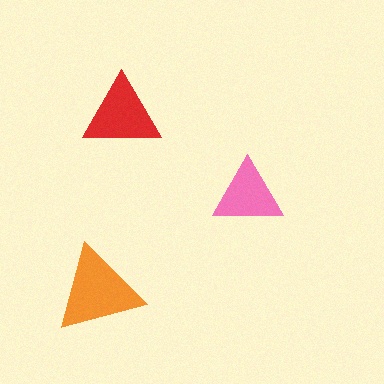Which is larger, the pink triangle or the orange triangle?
The orange one.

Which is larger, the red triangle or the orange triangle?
The orange one.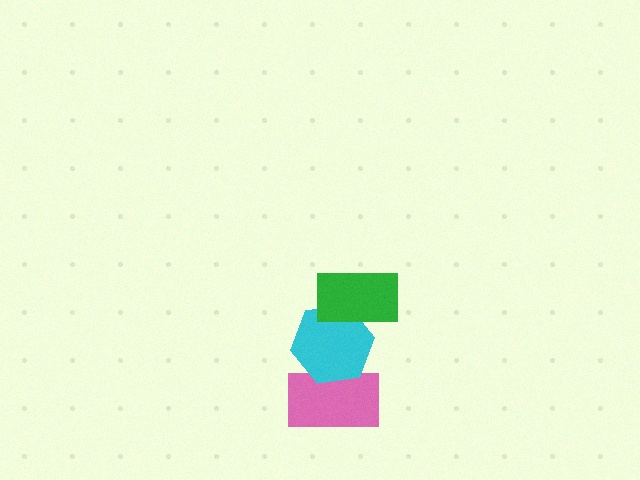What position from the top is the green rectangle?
The green rectangle is 1st from the top.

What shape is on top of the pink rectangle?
The cyan hexagon is on top of the pink rectangle.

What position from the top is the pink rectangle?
The pink rectangle is 3rd from the top.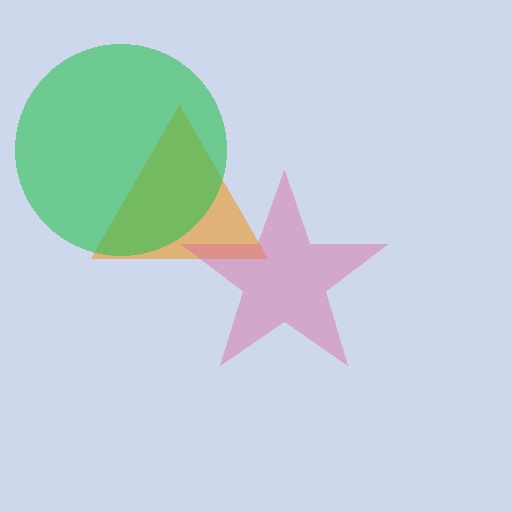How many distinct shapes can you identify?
There are 3 distinct shapes: an orange triangle, a pink star, a green circle.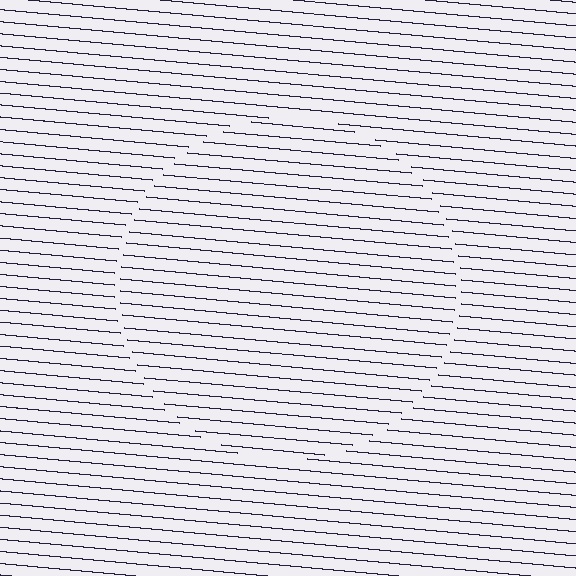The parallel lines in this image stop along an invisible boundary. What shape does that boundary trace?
An illusory circle. The interior of the shape contains the same grating, shifted by half a period — the contour is defined by the phase discontinuity where line-ends from the inner and outer gratings abut.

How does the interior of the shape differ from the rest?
The interior of the shape contains the same grating, shifted by half a period — the contour is defined by the phase discontinuity where line-ends from the inner and outer gratings abut.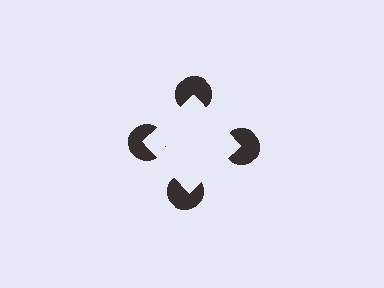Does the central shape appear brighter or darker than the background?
It typically appears slightly brighter than the background, even though no actual brightness change is drawn.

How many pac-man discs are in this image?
There are 4 — one at each vertex of the illusory square.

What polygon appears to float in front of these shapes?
An illusory square — its edges are inferred from the aligned wedge cuts in the pac-man discs, not physically drawn.